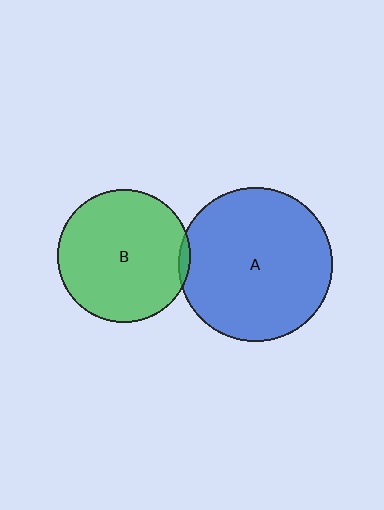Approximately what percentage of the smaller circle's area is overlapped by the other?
Approximately 5%.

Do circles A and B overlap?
Yes.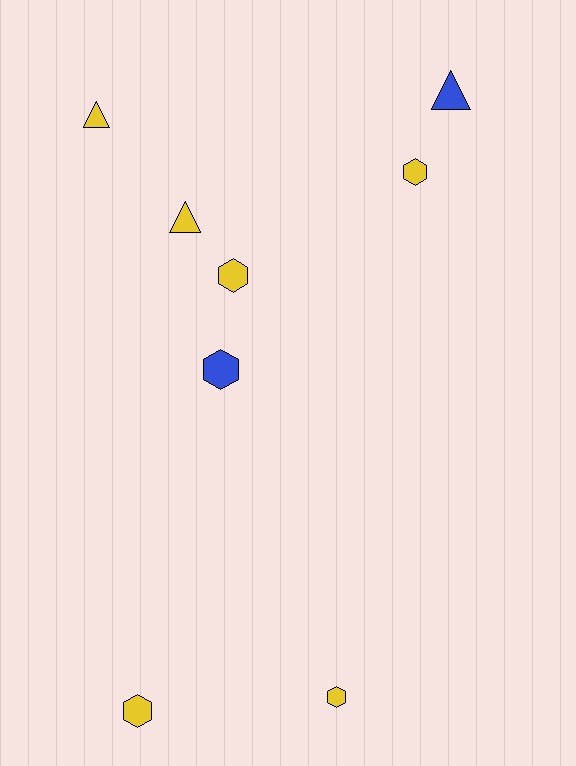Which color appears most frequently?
Yellow, with 6 objects.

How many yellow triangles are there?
There are 2 yellow triangles.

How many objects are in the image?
There are 8 objects.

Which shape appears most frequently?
Hexagon, with 5 objects.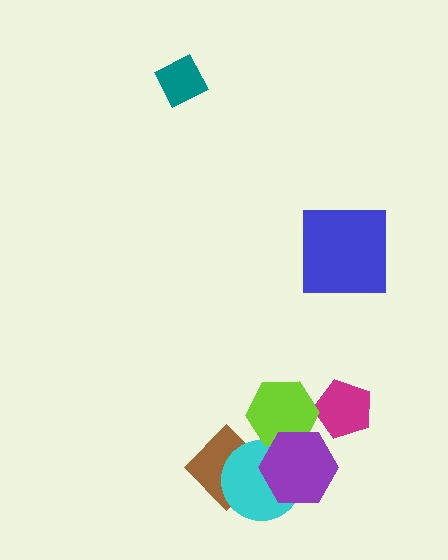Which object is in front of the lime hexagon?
The purple hexagon is in front of the lime hexagon.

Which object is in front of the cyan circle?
The purple hexagon is in front of the cyan circle.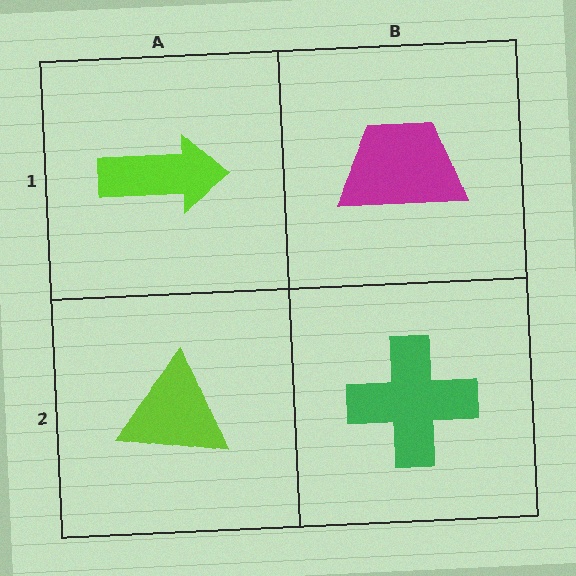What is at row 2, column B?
A green cross.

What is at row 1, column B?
A magenta trapezoid.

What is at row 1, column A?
A lime arrow.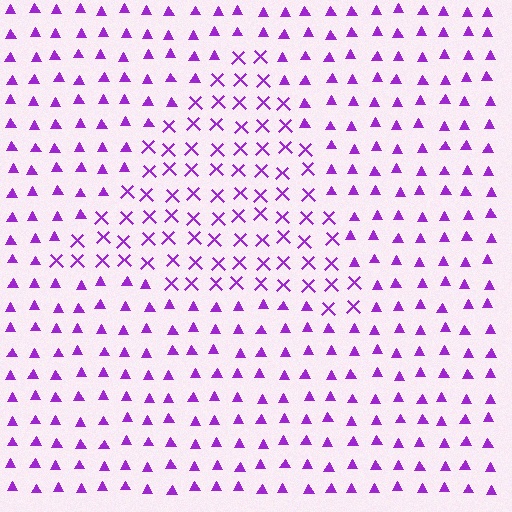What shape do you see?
I see a triangle.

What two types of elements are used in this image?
The image uses X marks inside the triangle region and triangles outside it.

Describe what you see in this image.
The image is filled with small purple elements arranged in a uniform grid. A triangle-shaped region contains X marks, while the surrounding area contains triangles. The boundary is defined purely by the change in element shape.